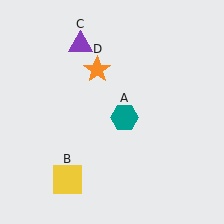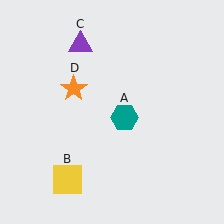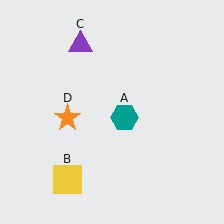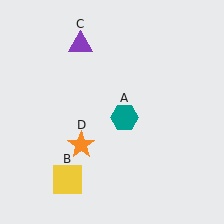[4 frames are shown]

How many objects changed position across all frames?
1 object changed position: orange star (object D).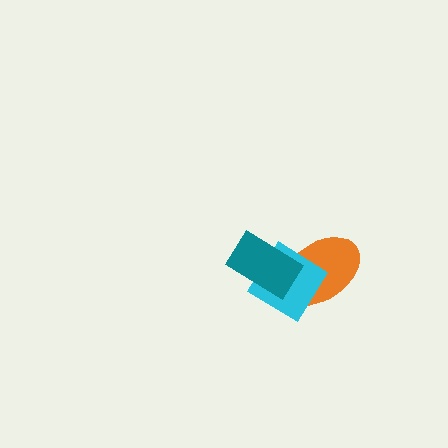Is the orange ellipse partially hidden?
Yes, it is partially covered by another shape.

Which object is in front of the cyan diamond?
The teal rectangle is in front of the cyan diamond.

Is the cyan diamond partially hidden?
Yes, it is partially covered by another shape.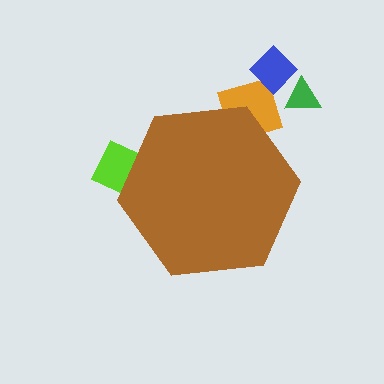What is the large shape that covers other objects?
A brown hexagon.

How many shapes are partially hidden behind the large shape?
2 shapes are partially hidden.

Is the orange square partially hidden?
Yes, the orange square is partially hidden behind the brown hexagon.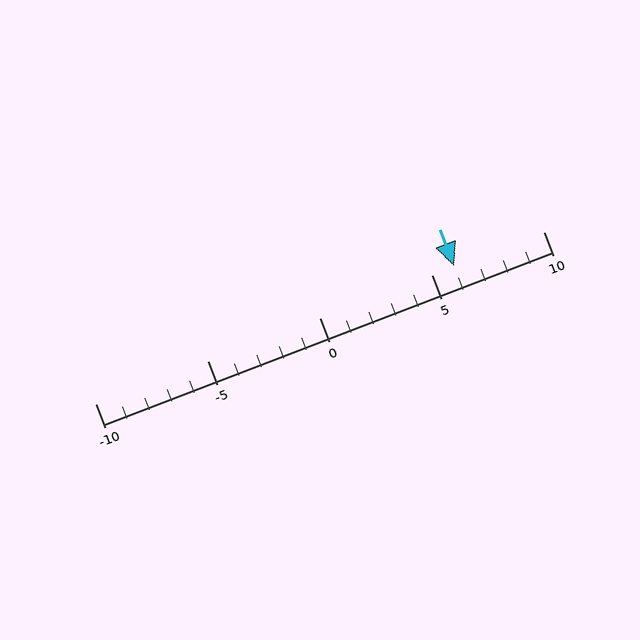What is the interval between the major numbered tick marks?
The major tick marks are spaced 5 units apart.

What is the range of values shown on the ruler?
The ruler shows values from -10 to 10.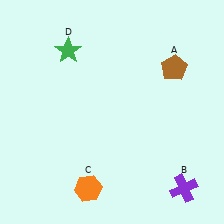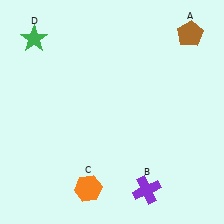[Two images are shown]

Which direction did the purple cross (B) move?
The purple cross (B) moved left.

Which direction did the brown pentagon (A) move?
The brown pentagon (A) moved up.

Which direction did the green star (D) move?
The green star (D) moved left.